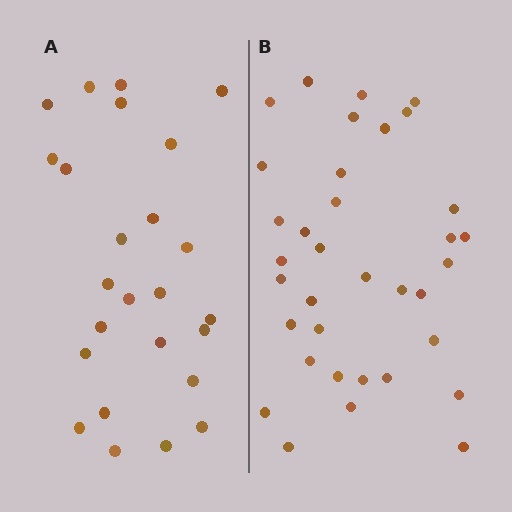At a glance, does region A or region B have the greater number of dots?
Region B (the right region) has more dots.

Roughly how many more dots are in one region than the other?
Region B has roughly 10 or so more dots than region A.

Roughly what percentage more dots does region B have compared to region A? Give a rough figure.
About 40% more.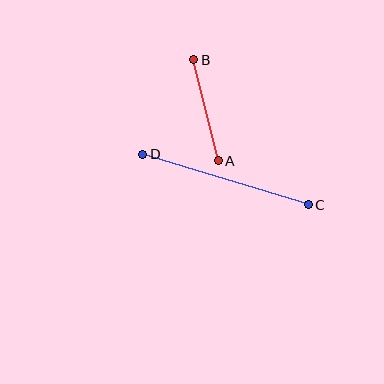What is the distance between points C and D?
The distance is approximately 173 pixels.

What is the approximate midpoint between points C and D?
The midpoint is at approximately (226, 180) pixels.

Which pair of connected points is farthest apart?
Points C and D are farthest apart.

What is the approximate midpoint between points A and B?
The midpoint is at approximately (206, 110) pixels.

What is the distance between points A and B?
The distance is approximately 104 pixels.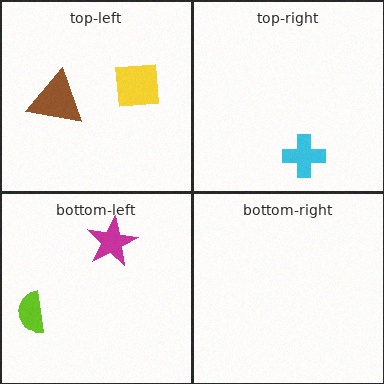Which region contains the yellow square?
The top-left region.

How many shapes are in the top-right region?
1.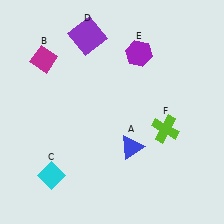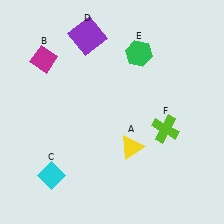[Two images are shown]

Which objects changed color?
A changed from blue to yellow. E changed from purple to green.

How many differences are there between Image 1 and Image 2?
There are 2 differences between the two images.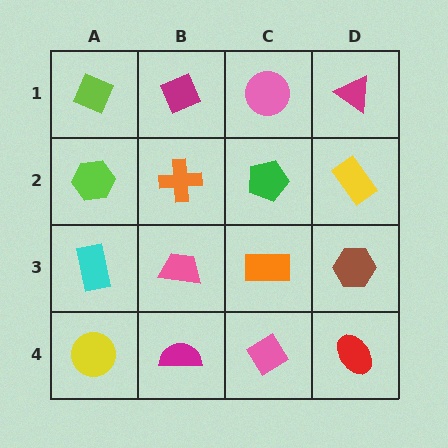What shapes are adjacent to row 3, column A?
A lime hexagon (row 2, column A), a yellow circle (row 4, column A), a pink trapezoid (row 3, column B).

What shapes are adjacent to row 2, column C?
A pink circle (row 1, column C), an orange rectangle (row 3, column C), an orange cross (row 2, column B), a yellow rectangle (row 2, column D).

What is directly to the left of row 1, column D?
A pink circle.